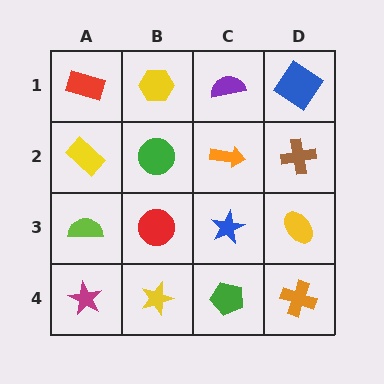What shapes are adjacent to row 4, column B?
A red circle (row 3, column B), a magenta star (row 4, column A), a green pentagon (row 4, column C).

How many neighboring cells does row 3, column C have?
4.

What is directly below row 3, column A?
A magenta star.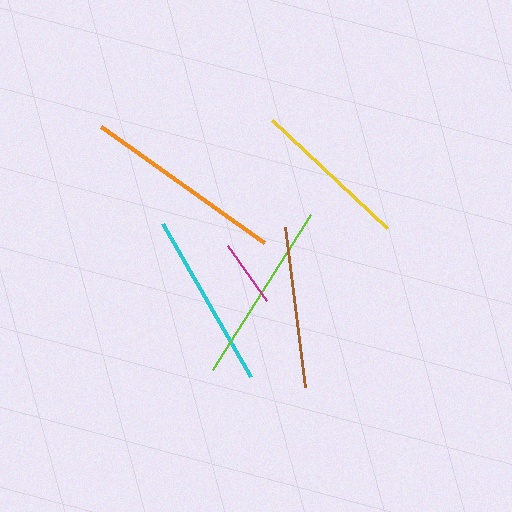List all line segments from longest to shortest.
From longest to shortest: orange, lime, cyan, brown, yellow, magenta.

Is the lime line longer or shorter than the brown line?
The lime line is longer than the brown line.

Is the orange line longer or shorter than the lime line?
The orange line is longer than the lime line.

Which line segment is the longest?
The orange line is the longest at approximately 200 pixels.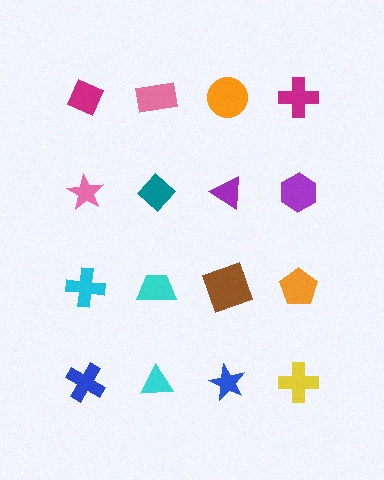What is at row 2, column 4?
A purple hexagon.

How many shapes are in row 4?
4 shapes.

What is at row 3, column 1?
A cyan cross.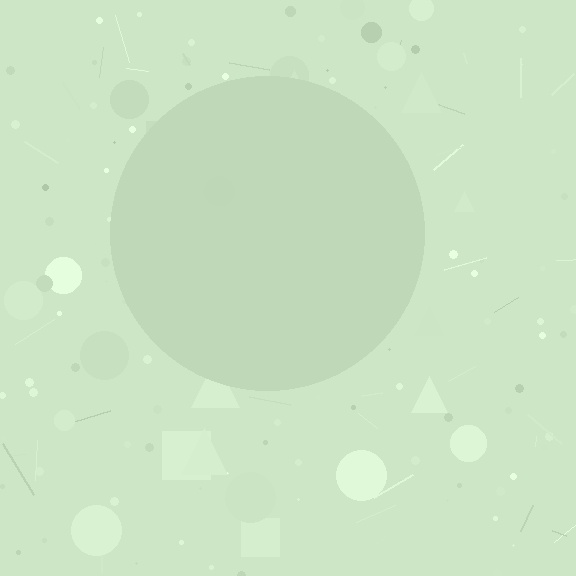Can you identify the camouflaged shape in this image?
The camouflaged shape is a circle.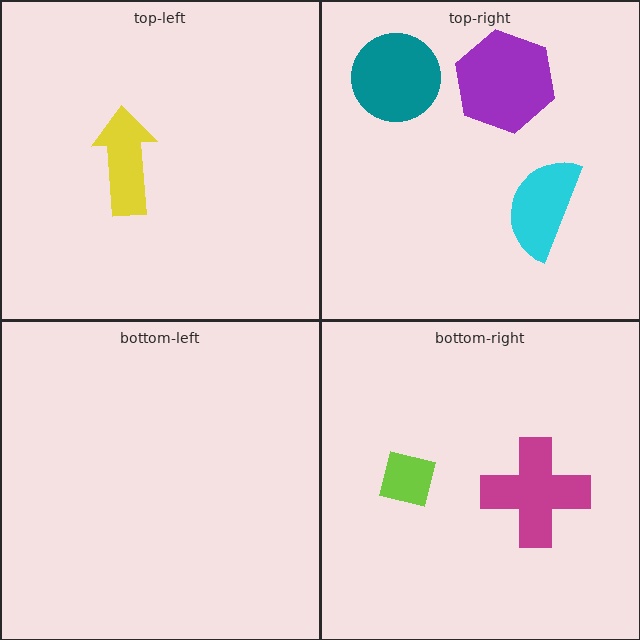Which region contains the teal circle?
The top-right region.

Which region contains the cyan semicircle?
The top-right region.